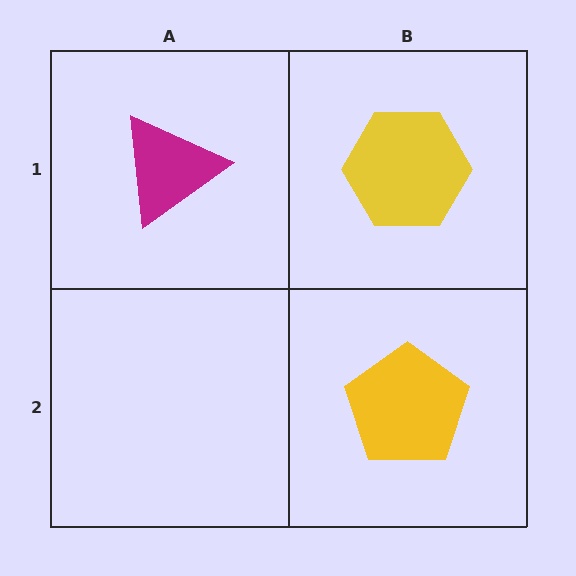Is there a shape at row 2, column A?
No, that cell is empty.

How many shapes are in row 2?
1 shape.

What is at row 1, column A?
A magenta triangle.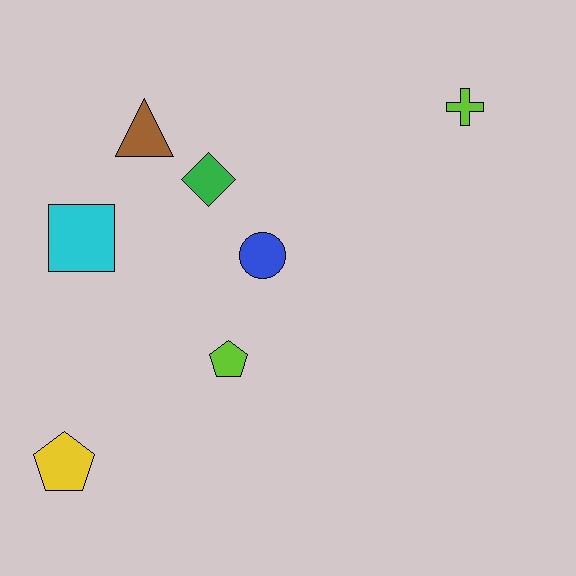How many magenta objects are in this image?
There are no magenta objects.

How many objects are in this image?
There are 7 objects.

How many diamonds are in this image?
There is 1 diamond.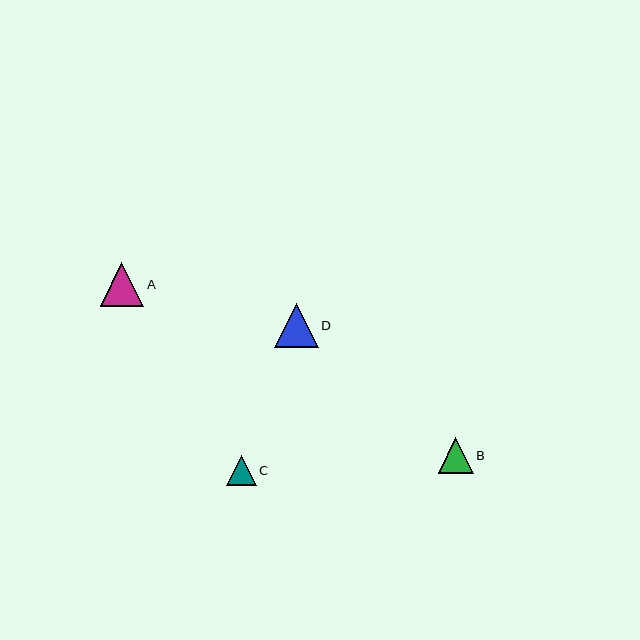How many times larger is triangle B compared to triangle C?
Triangle B is approximately 1.2 times the size of triangle C.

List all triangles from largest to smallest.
From largest to smallest: D, A, B, C.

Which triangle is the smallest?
Triangle C is the smallest with a size of approximately 30 pixels.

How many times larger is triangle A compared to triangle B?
Triangle A is approximately 1.2 times the size of triangle B.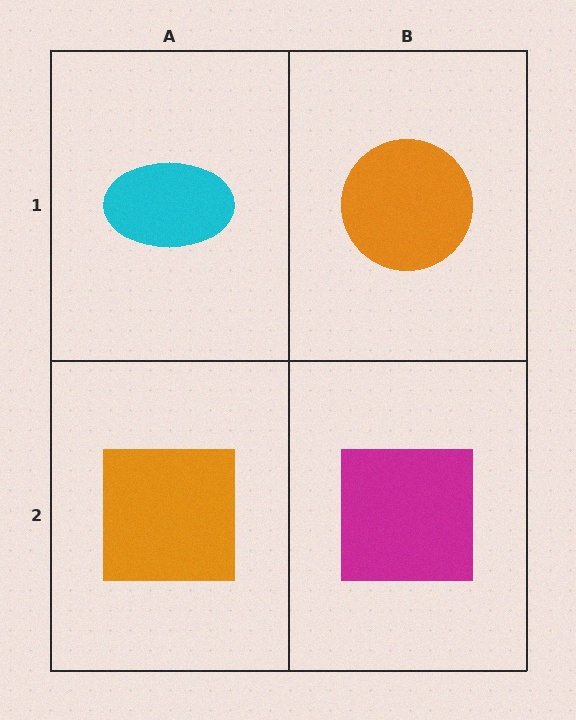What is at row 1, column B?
An orange circle.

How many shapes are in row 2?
2 shapes.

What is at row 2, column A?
An orange square.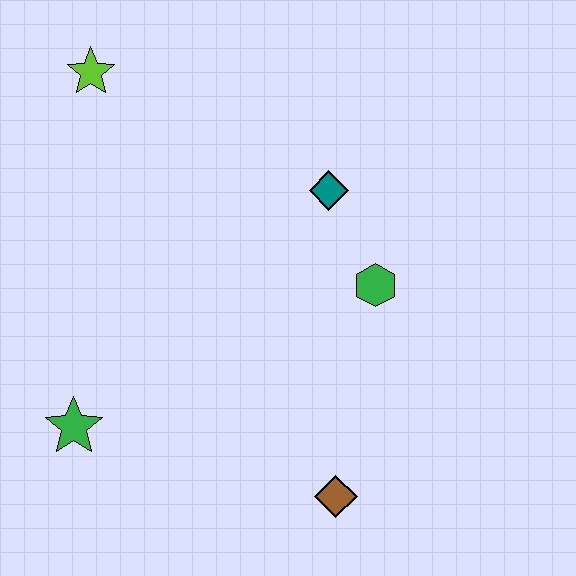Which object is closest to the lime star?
The teal diamond is closest to the lime star.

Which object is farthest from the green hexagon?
The lime star is farthest from the green hexagon.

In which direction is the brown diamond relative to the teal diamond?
The brown diamond is below the teal diamond.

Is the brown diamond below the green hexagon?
Yes